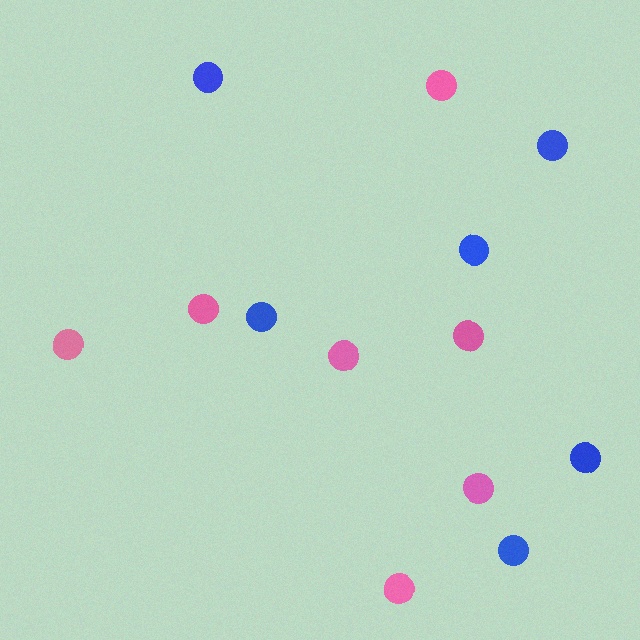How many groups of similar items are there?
There are 2 groups: one group of pink circles (7) and one group of blue circles (6).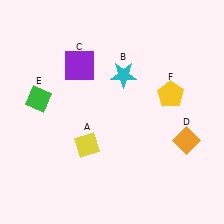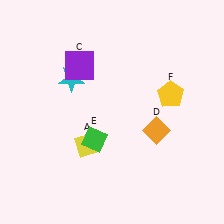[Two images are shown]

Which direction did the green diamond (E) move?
The green diamond (E) moved right.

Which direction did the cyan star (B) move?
The cyan star (B) moved left.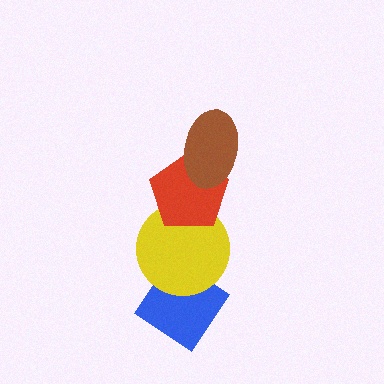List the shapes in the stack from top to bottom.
From top to bottom: the brown ellipse, the red pentagon, the yellow circle, the blue diamond.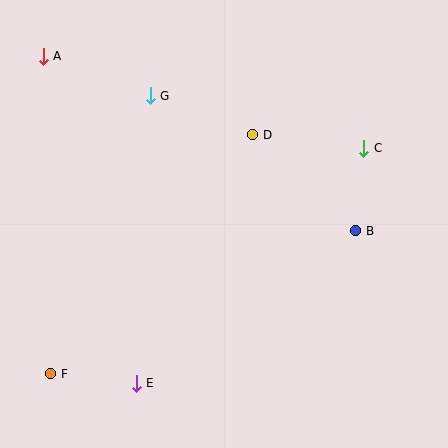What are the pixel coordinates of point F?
Point F is at (51, 374).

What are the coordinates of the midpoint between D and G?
The midpoint between D and G is at (202, 115).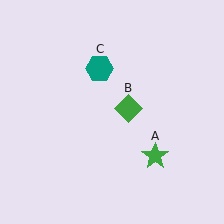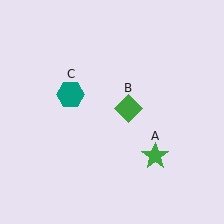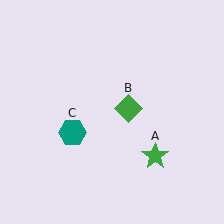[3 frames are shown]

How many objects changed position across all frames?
1 object changed position: teal hexagon (object C).